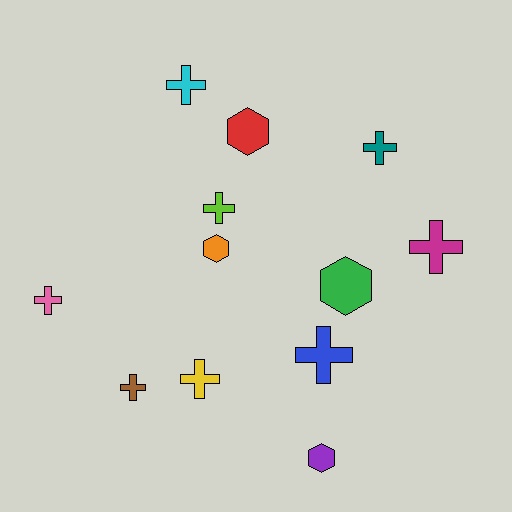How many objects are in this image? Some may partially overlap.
There are 12 objects.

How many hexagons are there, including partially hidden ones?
There are 4 hexagons.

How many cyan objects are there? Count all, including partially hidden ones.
There is 1 cyan object.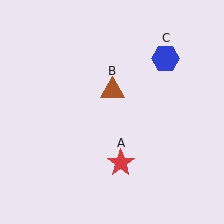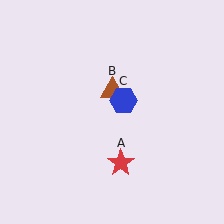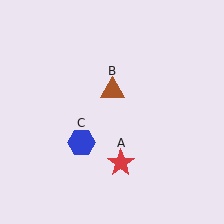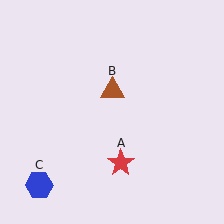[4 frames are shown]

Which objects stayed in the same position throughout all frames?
Red star (object A) and brown triangle (object B) remained stationary.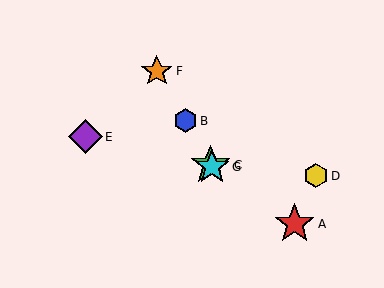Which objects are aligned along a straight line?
Objects B, C, F, G are aligned along a straight line.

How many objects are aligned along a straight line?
4 objects (B, C, F, G) are aligned along a straight line.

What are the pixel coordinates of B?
Object B is at (185, 121).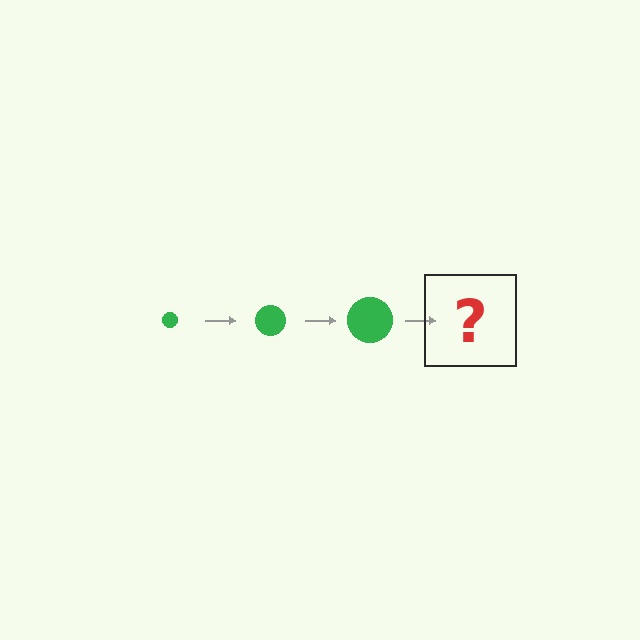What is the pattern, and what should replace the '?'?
The pattern is that the circle gets progressively larger each step. The '?' should be a green circle, larger than the previous one.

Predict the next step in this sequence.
The next step is a green circle, larger than the previous one.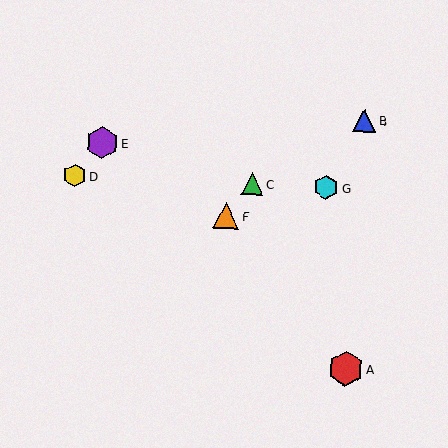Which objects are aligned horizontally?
Objects C, D, G are aligned horizontally.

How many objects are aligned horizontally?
3 objects (C, D, G) are aligned horizontally.